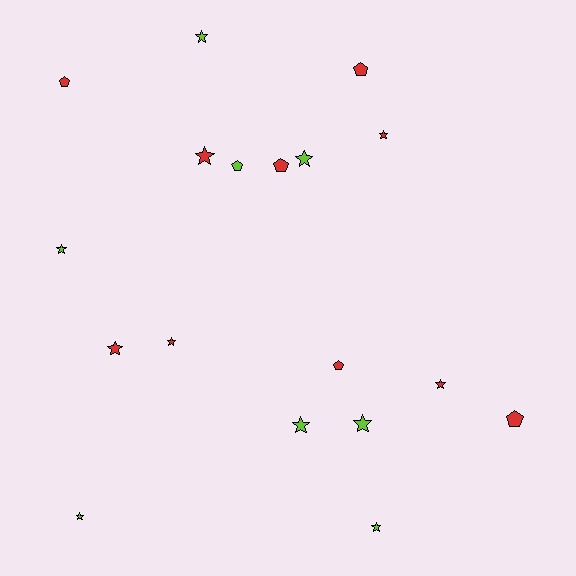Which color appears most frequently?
Red, with 10 objects.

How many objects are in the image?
There are 18 objects.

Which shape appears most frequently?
Star, with 12 objects.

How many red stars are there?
There are 5 red stars.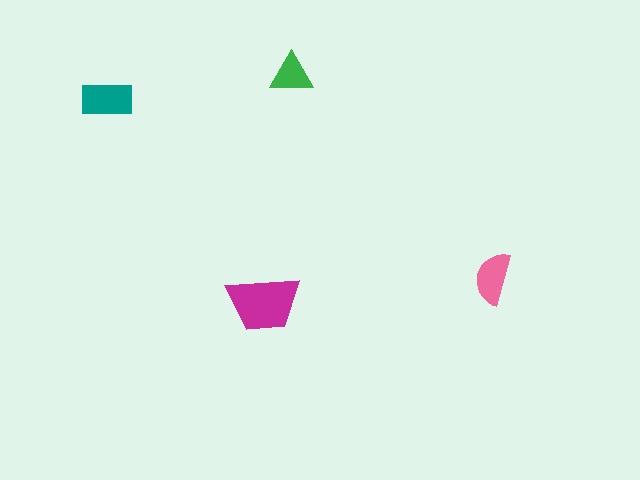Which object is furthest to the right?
The pink semicircle is rightmost.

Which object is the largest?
The magenta trapezoid.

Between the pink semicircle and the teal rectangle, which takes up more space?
The teal rectangle.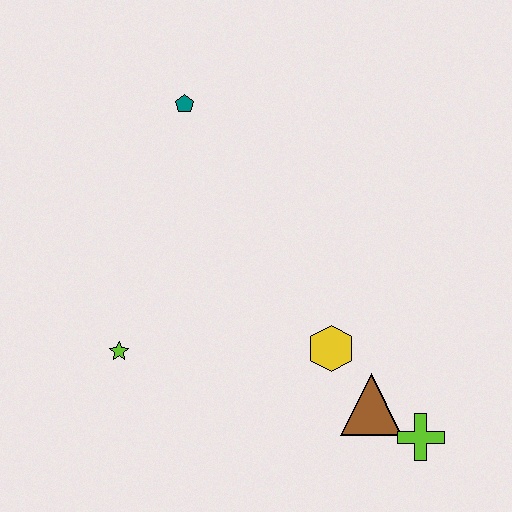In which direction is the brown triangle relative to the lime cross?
The brown triangle is to the left of the lime cross.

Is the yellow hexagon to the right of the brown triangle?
No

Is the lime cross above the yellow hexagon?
No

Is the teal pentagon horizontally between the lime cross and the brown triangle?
No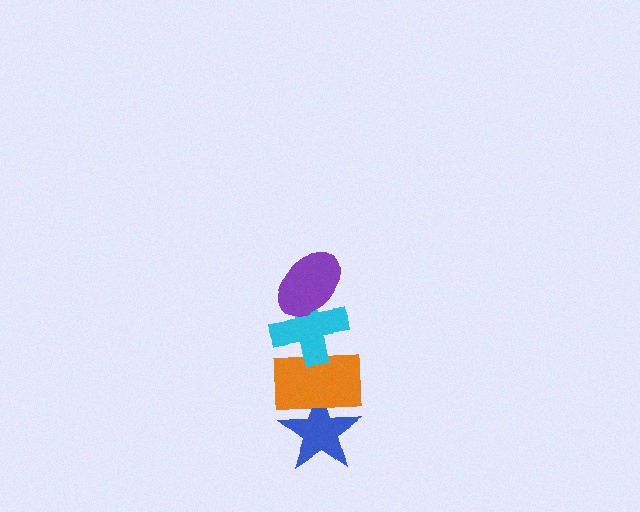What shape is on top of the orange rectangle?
The cyan cross is on top of the orange rectangle.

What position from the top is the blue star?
The blue star is 4th from the top.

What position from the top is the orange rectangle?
The orange rectangle is 3rd from the top.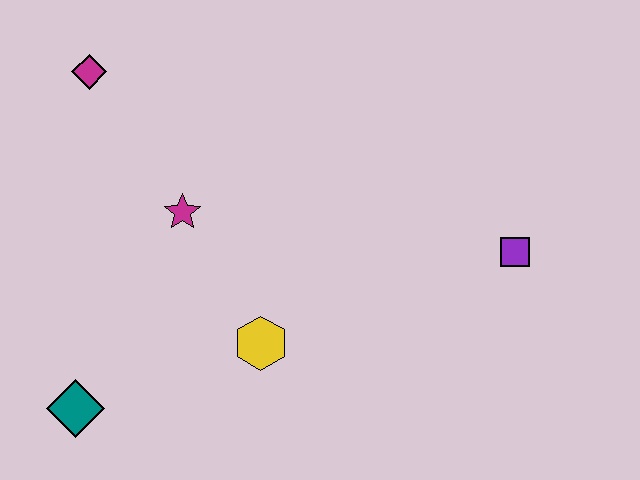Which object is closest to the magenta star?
The yellow hexagon is closest to the magenta star.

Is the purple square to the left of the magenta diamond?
No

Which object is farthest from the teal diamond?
The purple square is farthest from the teal diamond.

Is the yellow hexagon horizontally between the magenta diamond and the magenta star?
No